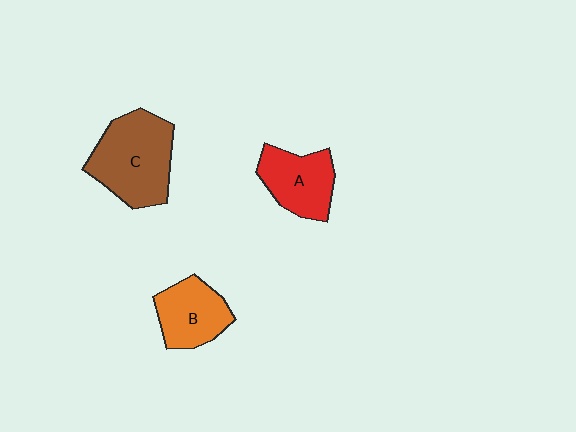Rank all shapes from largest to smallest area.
From largest to smallest: C (brown), A (red), B (orange).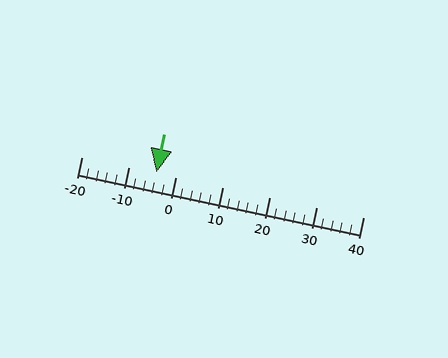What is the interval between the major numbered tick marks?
The major tick marks are spaced 10 units apart.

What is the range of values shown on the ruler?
The ruler shows values from -20 to 40.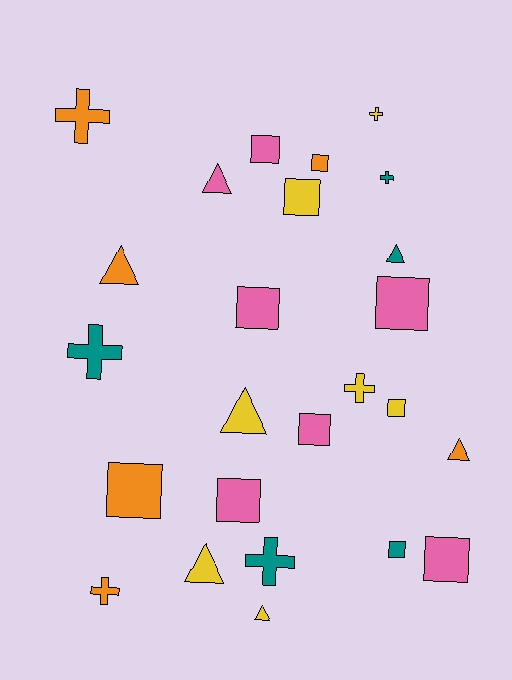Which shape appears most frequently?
Square, with 11 objects.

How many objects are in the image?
There are 25 objects.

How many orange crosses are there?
There are 2 orange crosses.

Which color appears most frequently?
Yellow, with 7 objects.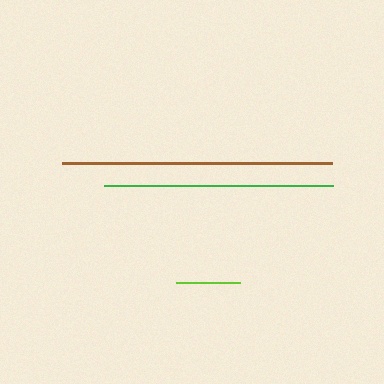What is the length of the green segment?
The green segment is approximately 228 pixels long.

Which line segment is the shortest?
The lime line is the shortest at approximately 64 pixels.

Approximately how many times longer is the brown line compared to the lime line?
The brown line is approximately 4.2 times the length of the lime line.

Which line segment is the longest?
The brown line is the longest at approximately 270 pixels.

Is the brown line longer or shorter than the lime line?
The brown line is longer than the lime line.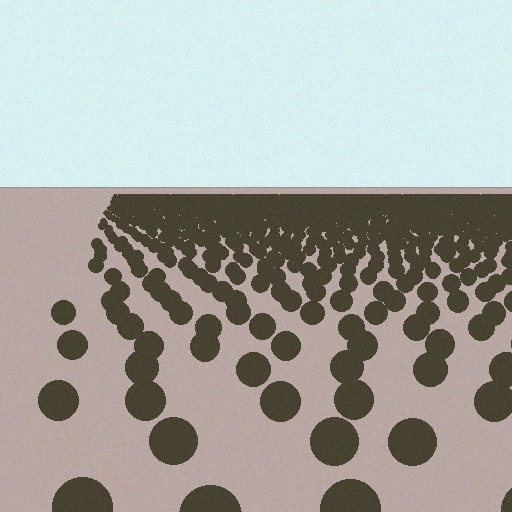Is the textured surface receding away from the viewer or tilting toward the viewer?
The surface is receding away from the viewer. Texture elements get smaller and denser toward the top.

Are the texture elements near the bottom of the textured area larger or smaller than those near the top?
Larger. Near the bottom, elements are closer to the viewer and appear at a bigger on-screen size.